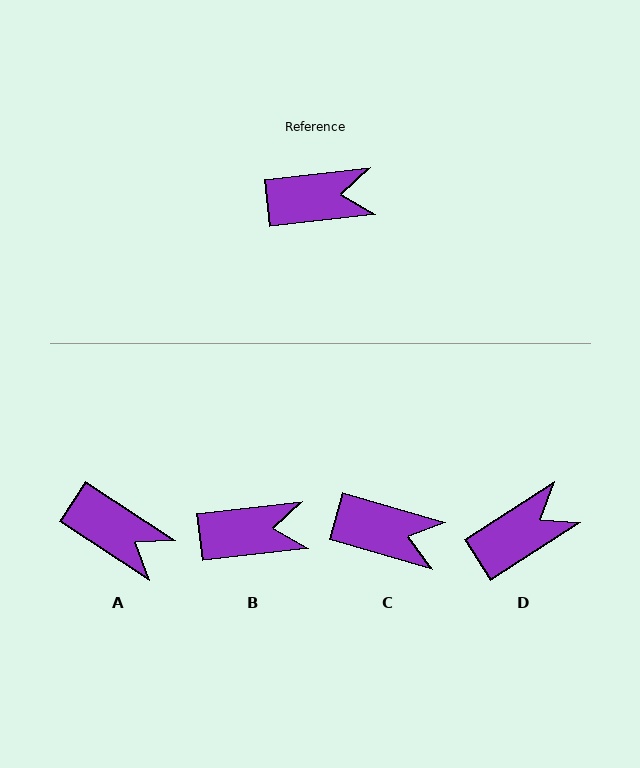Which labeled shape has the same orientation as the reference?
B.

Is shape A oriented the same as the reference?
No, it is off by about 40 degrees.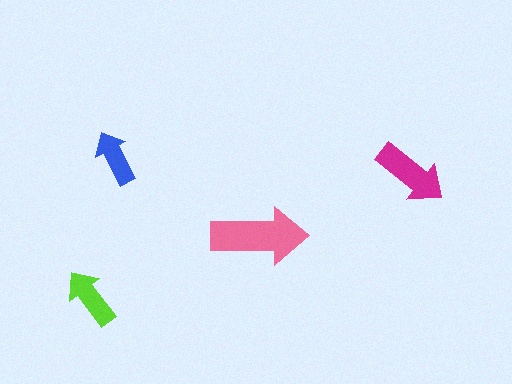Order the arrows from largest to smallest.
the pink one, the magenta one, the lime one, the blue one.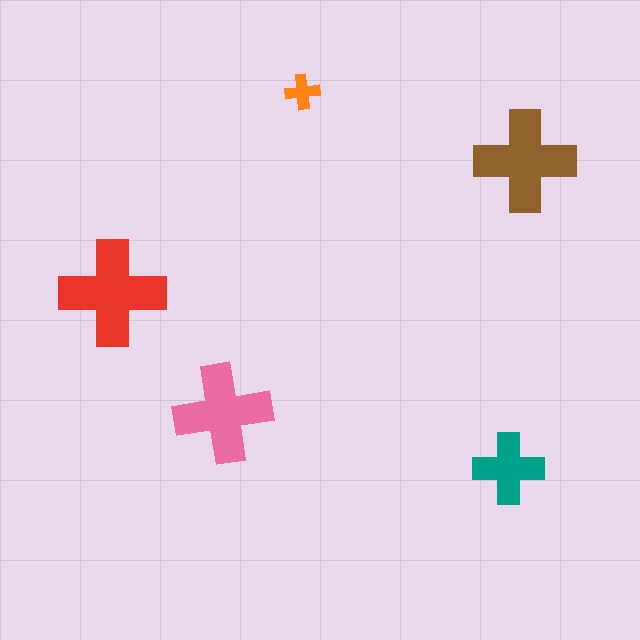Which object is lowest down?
The teal cross is bottommost.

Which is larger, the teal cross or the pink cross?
The pink one.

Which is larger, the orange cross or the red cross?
The red one.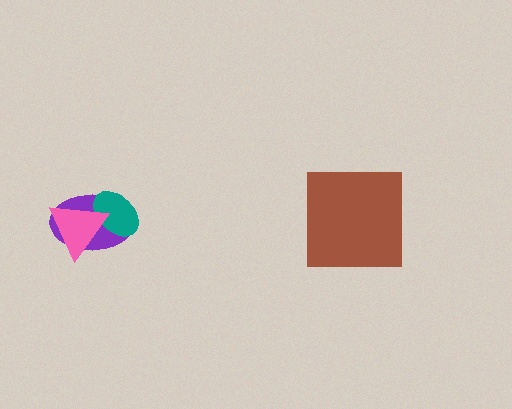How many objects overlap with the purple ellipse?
2 objects overlap with the purple ellipse.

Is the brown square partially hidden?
No, no other shape covers it.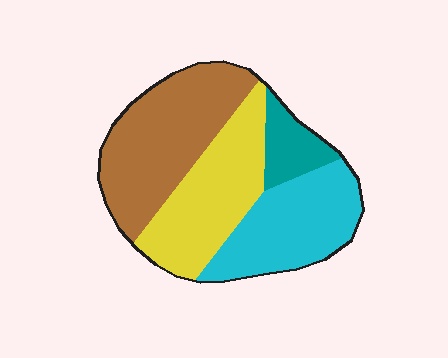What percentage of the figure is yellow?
Yellow covers roughly 30% of the figure.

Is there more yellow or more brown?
Brown.